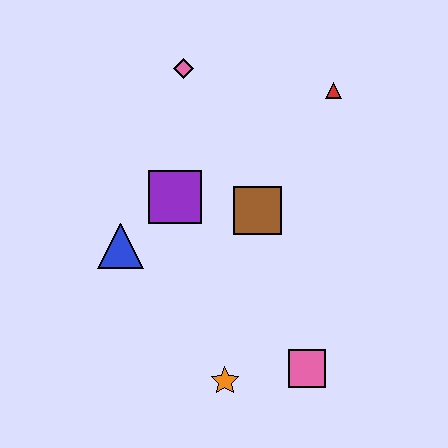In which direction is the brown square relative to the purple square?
The brown square is to the right of the purple square.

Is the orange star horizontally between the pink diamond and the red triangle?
Yes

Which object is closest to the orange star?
The pink square is closest to the orange star.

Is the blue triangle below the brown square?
Yes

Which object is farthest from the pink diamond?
The pink square is farthest from the pink diamond.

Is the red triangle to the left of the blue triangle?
No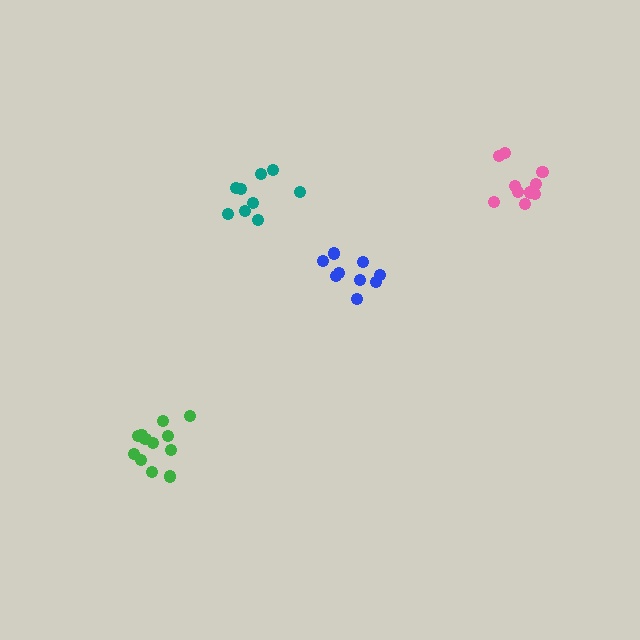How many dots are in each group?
Group 1: 12 dots, Group 2: 10 dots, Group 3: 9 dots, Group 4: 9 dots (40 total).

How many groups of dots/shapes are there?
There are 4 groups.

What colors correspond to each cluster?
The clusters are colored: green, pink, teal, blue.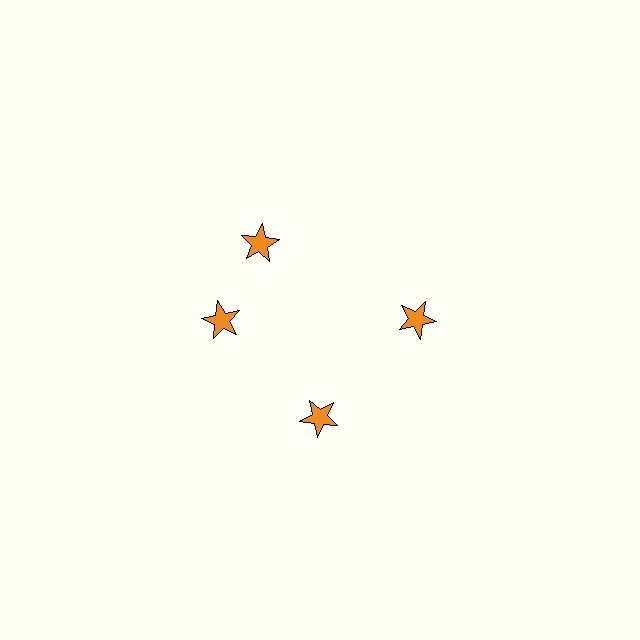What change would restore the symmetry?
The symmetry would be restored by rotating it back into even spacing with its neighbors so that all 4 stars sit at equal angles and equal distance from the center.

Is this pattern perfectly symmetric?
No. The 4 orange stars are arranged in a ring, but one element near the 12 o'clock position is rotated out of alignment along the ring, breaking the 4-fold rotational symmetry.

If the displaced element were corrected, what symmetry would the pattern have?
It would have 4-fold rotational symmetry — the pattern would map onto itself every 90 degrees.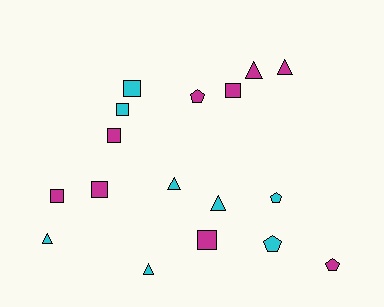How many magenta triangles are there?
There are 2 magenta triangles.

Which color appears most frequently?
Magenta, with 9 objects.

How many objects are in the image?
There are 17 objects.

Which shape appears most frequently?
Square, with 7 objects.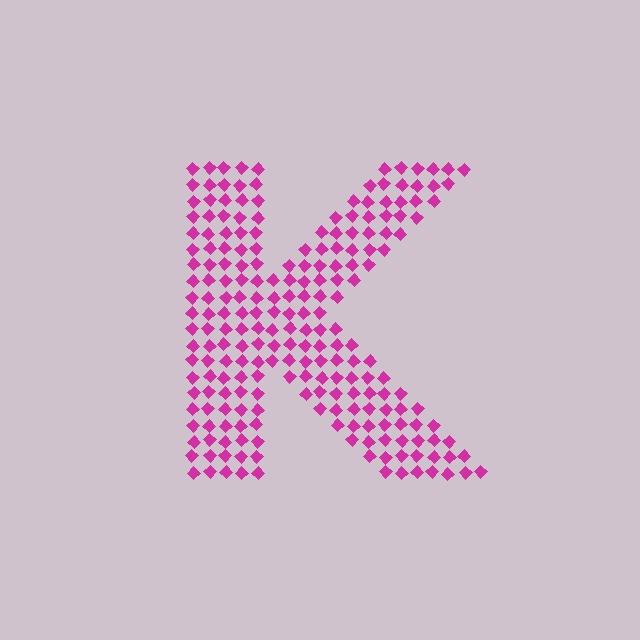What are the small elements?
The small elements are diamonds.